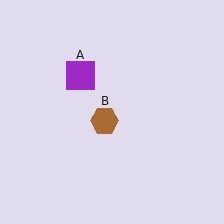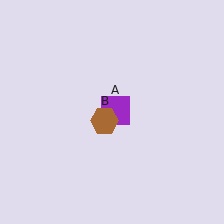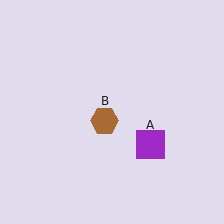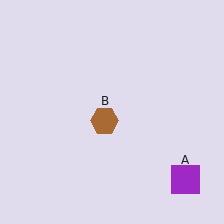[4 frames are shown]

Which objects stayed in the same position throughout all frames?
Brown hexagon (object B) remained stationary.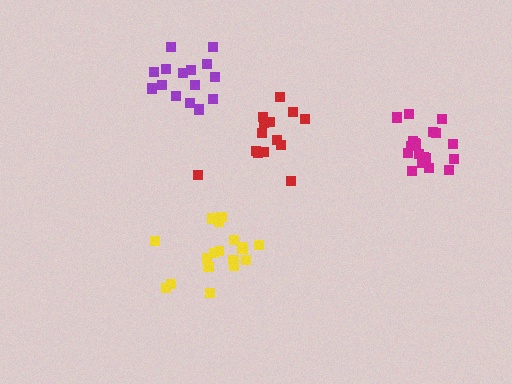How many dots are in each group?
Group 1: 15 dots, Group 2: 18 dots, Group 3: 20 dots, Group 4: 14 dots (67 total).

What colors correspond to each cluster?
The clusters are colored: purple, yellow, magenta, red.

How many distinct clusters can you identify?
There are 4 distinct clusters.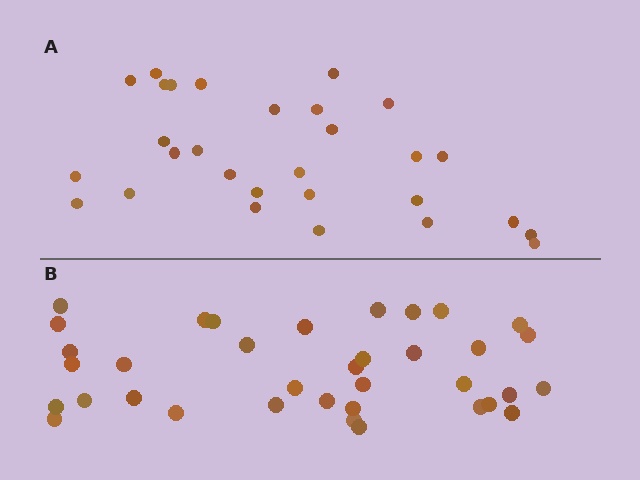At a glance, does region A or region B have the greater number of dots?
Region B (the bottom region) has more dots.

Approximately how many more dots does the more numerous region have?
Region B has roughly 8 or so more dots than region A.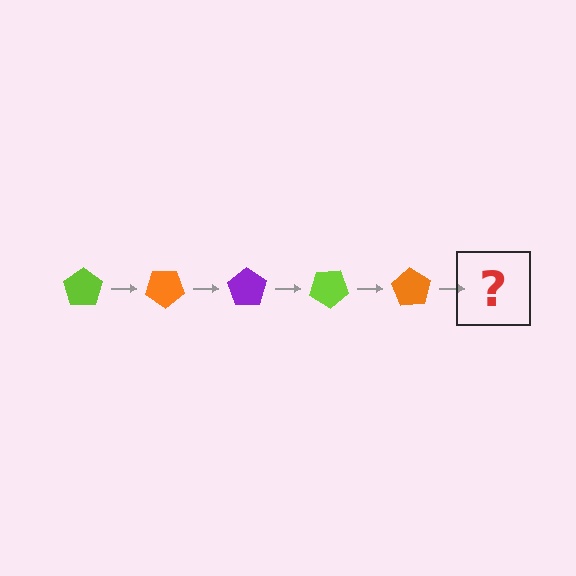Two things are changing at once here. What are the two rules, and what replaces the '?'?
The two rules are that it rotates 35 degrees each step and the color cycles through lime, orange, and purple. The '?' should be a purple pentagon, rotated 175 degrees from the start.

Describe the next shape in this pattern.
It should be a purple pentagon, rotated 175 degrees from the start.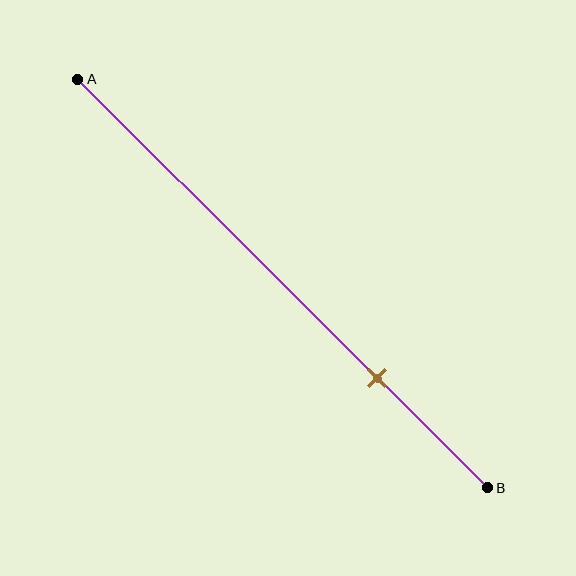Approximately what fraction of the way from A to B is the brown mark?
The brown mark is approximately 75% of the way from A to B.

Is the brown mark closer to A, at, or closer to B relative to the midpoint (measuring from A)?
The brown mark is closer to point B than the midpoint of segment AB.